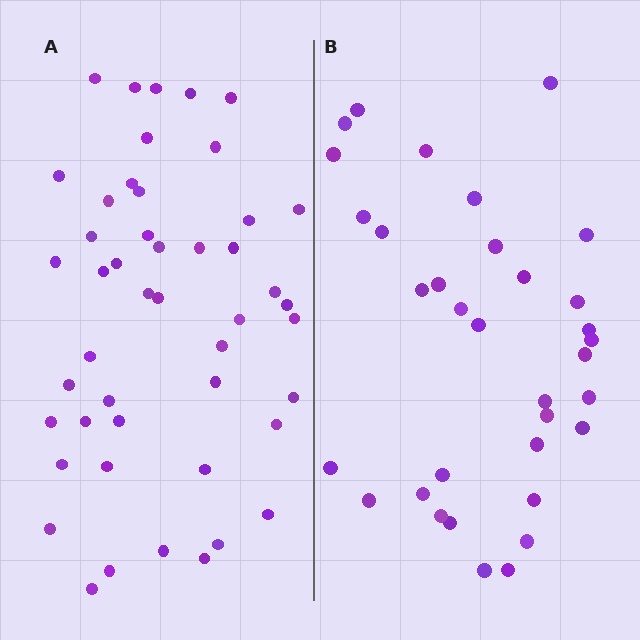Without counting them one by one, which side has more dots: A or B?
Region A (the left region) has more dots.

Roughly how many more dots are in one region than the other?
Region A has approximately 15 more dots than region B.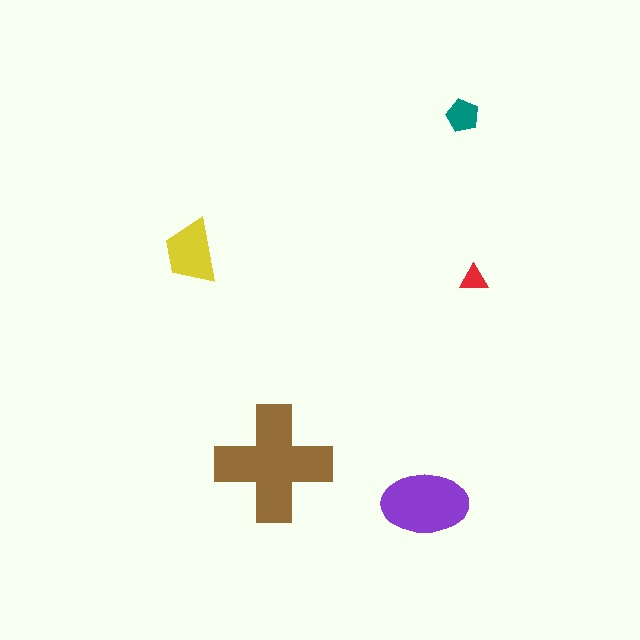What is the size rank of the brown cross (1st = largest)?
1st.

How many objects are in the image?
There are 5 objects in the image.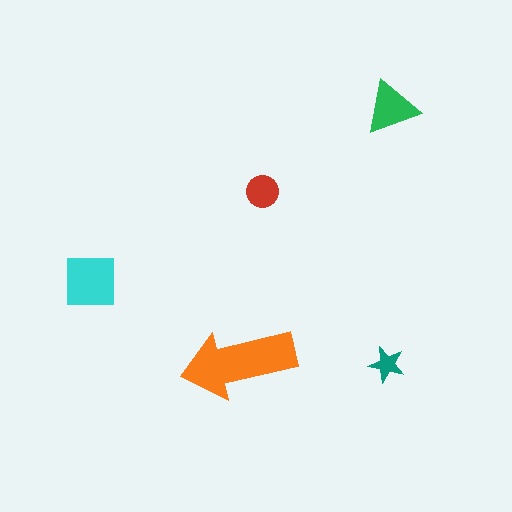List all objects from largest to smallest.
The orange arrow, the cyan square, the green triangle, the red circle, the teal star.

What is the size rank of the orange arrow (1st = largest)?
1st.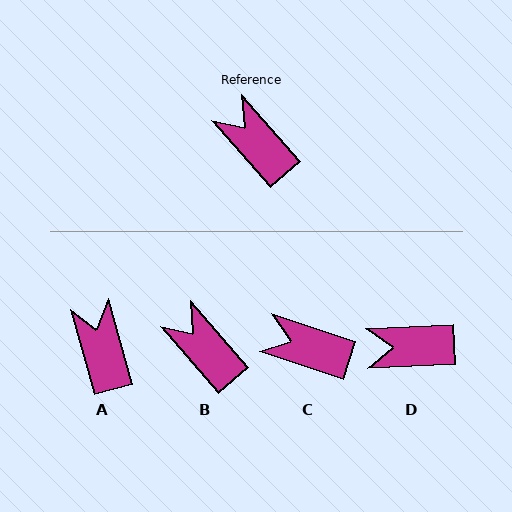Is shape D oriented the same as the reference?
No, it is off by about 52 degrees.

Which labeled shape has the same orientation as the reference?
B.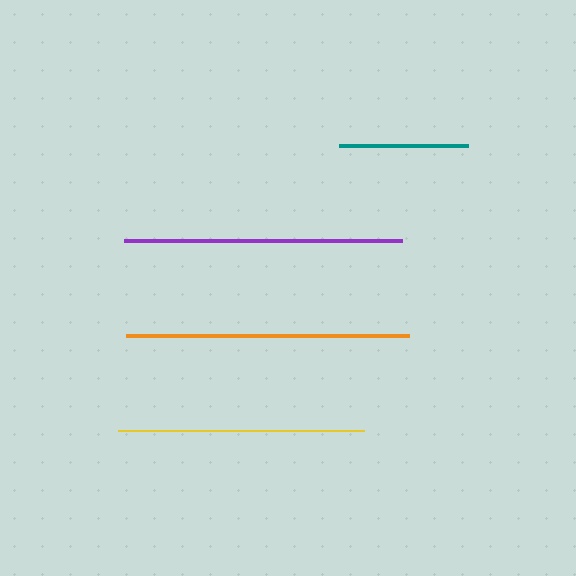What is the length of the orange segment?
The orange segment is approximately 283 pixels long.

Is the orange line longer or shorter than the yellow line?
The orange line is longer than the yellow line.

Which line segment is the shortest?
The teal line is the shortest at approximately 129 pixels.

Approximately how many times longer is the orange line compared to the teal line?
The orange line is approximately 2.2 times the length of the teal line.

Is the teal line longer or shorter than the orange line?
The orange line is longer than the teal line.